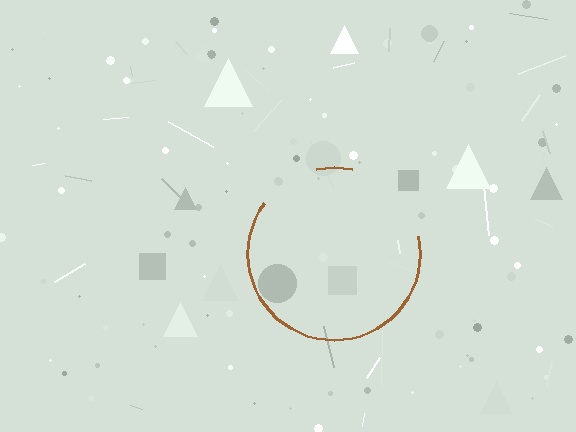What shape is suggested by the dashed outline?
The dashed outline suggests a circle.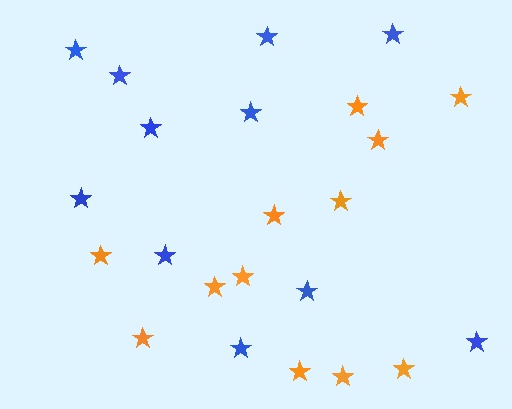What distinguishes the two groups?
There are 2 groups: one group of orange stars (12) and one group of blue stars (11).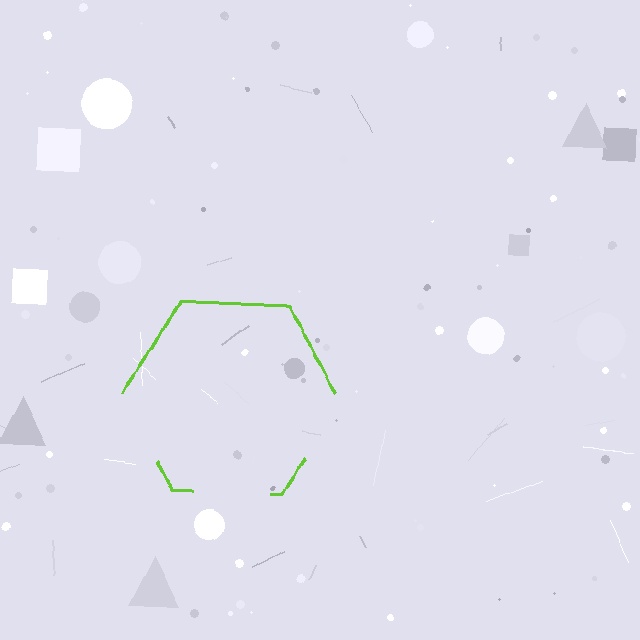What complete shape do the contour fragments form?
The contour fragments form a hexagon.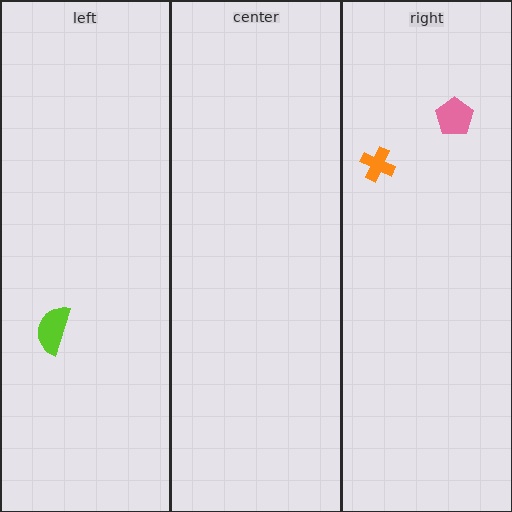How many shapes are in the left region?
1.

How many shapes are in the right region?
2.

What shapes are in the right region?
The orange cross, the pink pentagon.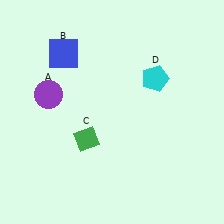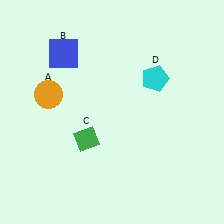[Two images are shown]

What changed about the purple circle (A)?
In Image 1, A is purple. In Image 2, it changed to orange.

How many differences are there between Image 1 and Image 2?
There is 1 difference between the two images.